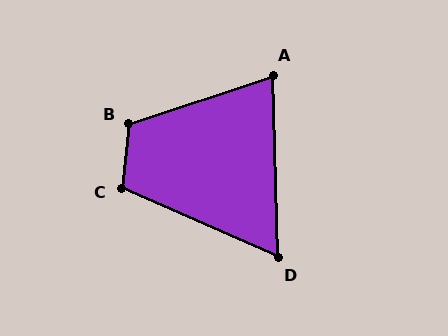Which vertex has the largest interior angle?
B, at approximately 115 degrees.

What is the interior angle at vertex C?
Approximately 107 degrees (obtuse).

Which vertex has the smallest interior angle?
D, at approximately 65 degrees.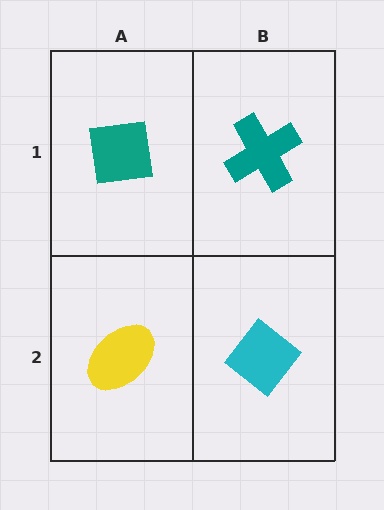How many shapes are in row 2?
2 shapes.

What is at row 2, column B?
A cyan diamond.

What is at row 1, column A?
A teal square.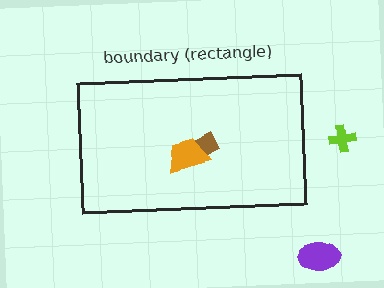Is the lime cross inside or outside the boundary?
Outside.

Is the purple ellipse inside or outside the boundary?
Outside.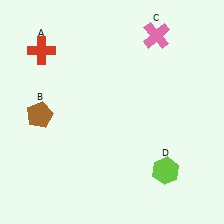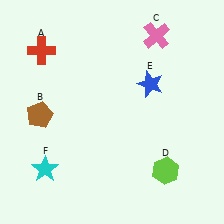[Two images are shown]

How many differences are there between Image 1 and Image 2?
There are 2 differences between the two images.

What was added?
A blue star (E), a cyan star (F) were added in Image 2.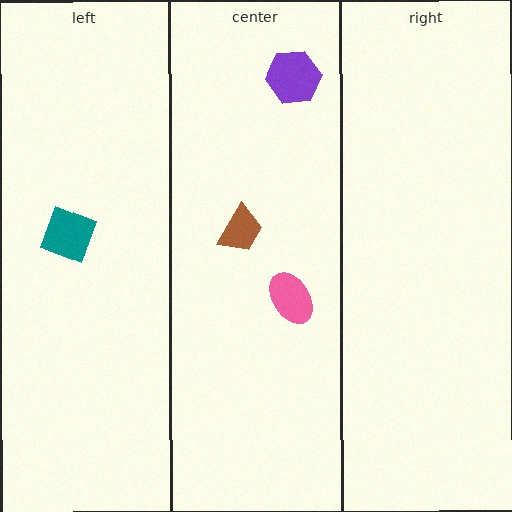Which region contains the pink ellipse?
The center region.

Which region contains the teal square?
The left region.